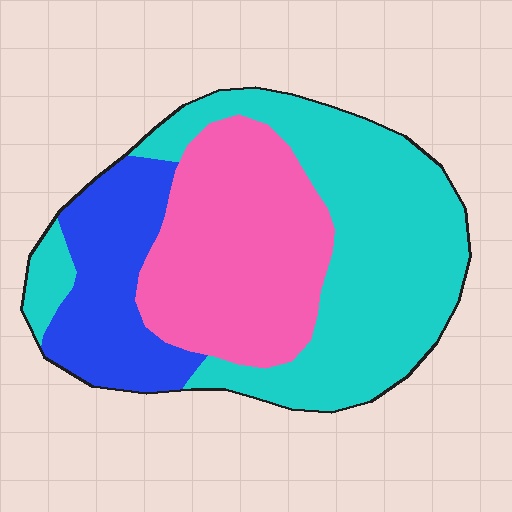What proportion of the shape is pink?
Pink covers 33% of the shape.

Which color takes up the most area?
Cyan, at roughly 45%.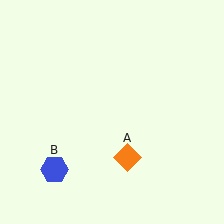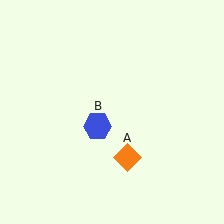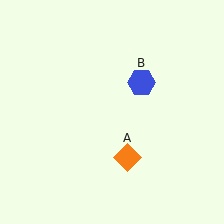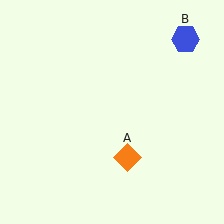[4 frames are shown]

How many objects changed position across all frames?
1 object changed position: blue hexagon (object B).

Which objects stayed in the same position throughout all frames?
Orange diamond (object A) remained stationary.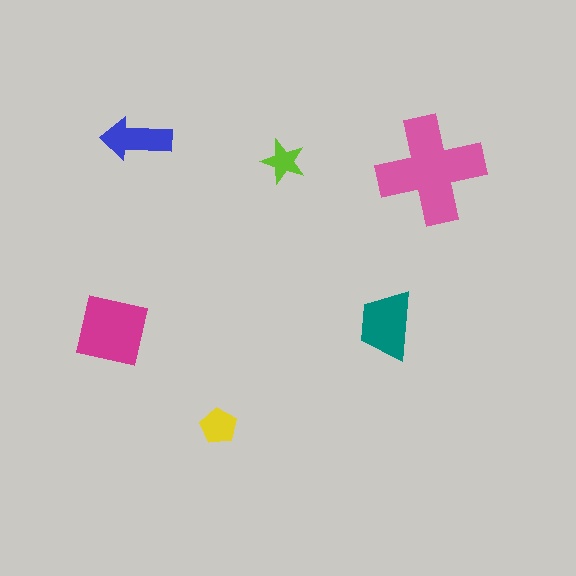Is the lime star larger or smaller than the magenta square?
Smaller.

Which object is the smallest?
The lime star.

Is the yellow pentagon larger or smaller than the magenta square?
Smaller.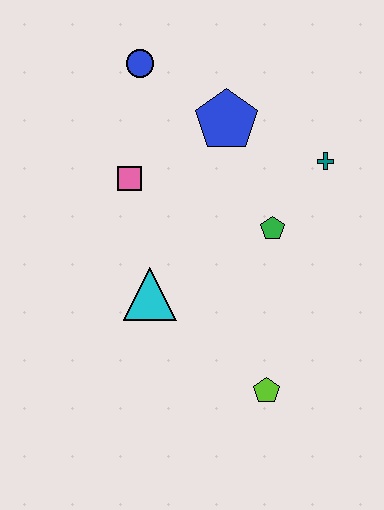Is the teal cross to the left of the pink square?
No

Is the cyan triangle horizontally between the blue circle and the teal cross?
Yes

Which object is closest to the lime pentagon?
The cyan triangle is closest to the lime pentagon.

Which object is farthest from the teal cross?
The lime pentagon is farthest from the teal cross.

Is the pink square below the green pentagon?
No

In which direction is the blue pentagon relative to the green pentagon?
The blue pentagon is above the green pentagon.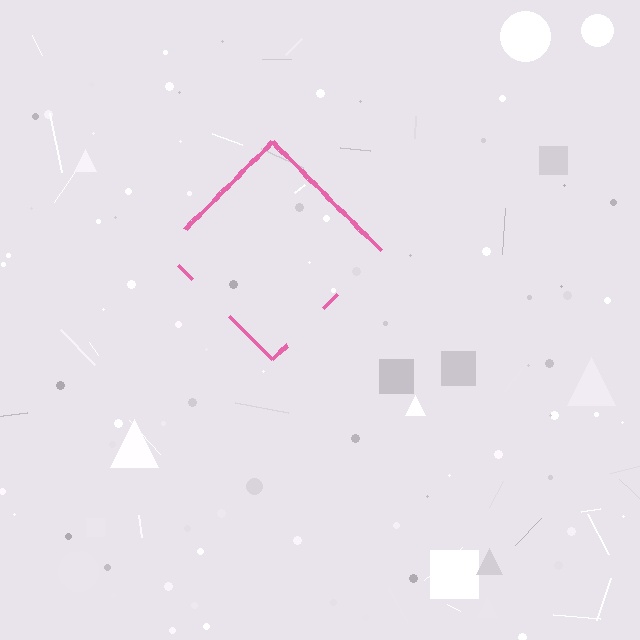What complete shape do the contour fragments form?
The contour fragments form a diamond.